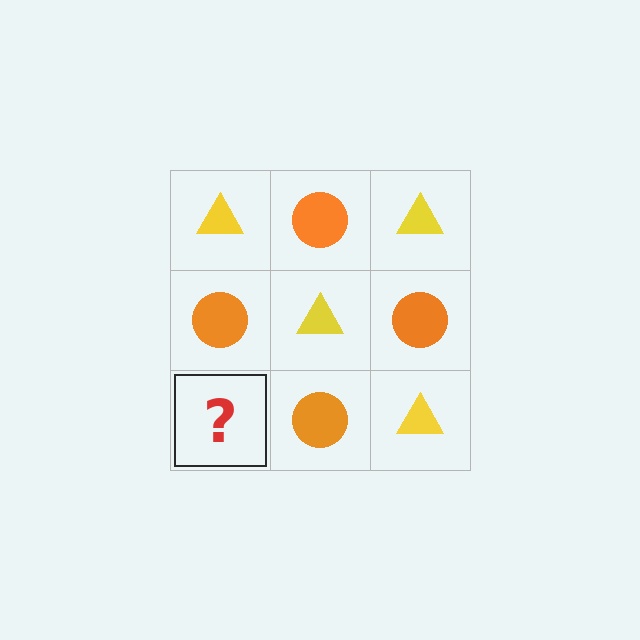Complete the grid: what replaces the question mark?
The question mark should be replaced with a yellow triangle.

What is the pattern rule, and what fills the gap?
The rule is that it alternates yellow triangle and orange circle in a checkerboard pattern. The gap should be filled with a yellow triangle.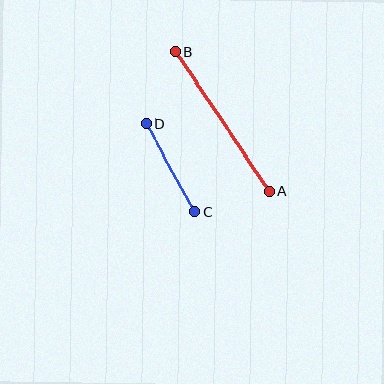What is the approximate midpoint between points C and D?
The midpoint is at approximately (170, 168) pixels.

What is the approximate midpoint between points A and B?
The midpoint is at approximately (222, 121) pixels.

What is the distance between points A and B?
The distance is approximately 168 pixels.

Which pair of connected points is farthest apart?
Points A and B are farthest apart.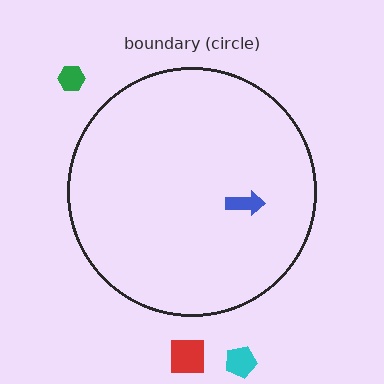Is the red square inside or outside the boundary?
Outside.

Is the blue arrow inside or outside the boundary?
Inside.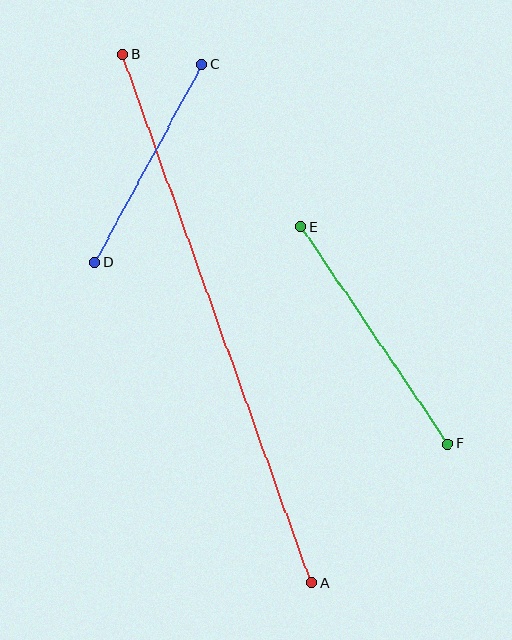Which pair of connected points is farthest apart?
Points A and B are farthest apart.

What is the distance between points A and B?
The distance is approximately 561 pixels.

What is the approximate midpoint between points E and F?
The midpoint is at approximately (374, 335) pixels.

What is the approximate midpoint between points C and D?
The midpoint is at approximately (148, 163) pixels.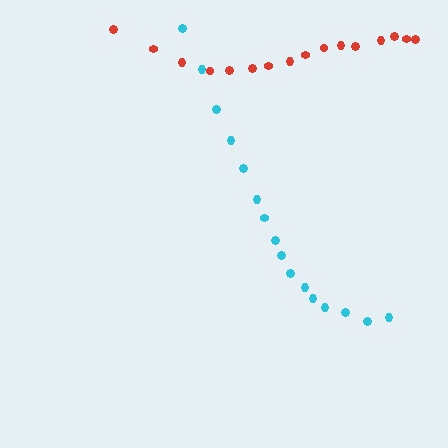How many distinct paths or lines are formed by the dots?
There are 2 distinct paths.